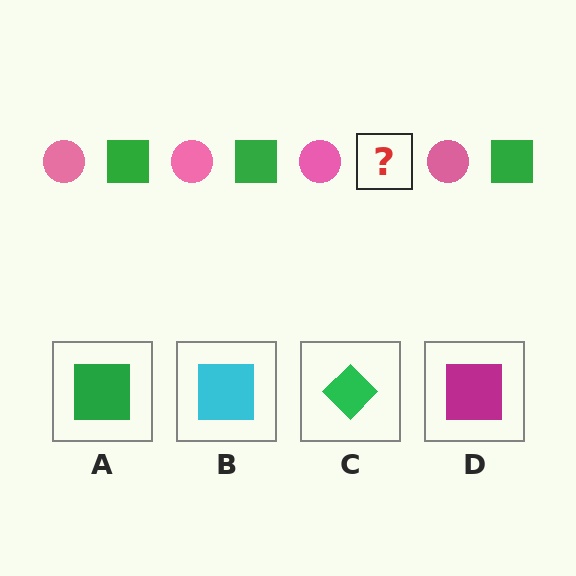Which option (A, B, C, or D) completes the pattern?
A.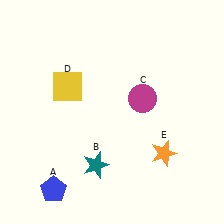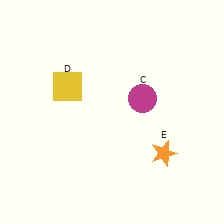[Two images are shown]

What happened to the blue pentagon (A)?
The blue pentagon (A) was removed in Image 2. It was in the bottom-left area of Image 1.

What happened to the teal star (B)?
The teal star (B) was removed in Image 2. It was in the bottom-left area of Image 1.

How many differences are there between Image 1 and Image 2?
There are 2 differences between the two images.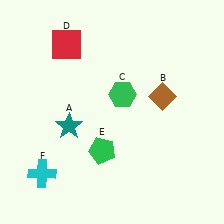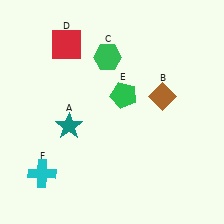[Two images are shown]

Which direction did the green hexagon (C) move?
The green hexagon (C) moved up.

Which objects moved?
The objects that moved are: the green hexagon (C), the green pentagon (E).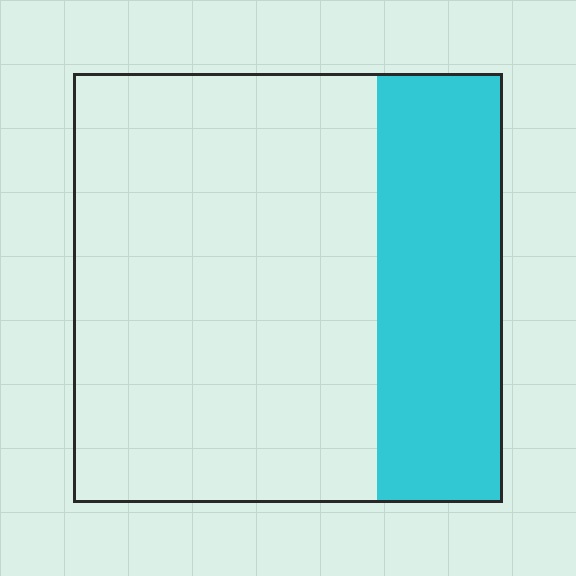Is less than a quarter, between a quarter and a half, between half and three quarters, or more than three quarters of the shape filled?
Between a quarter and a half.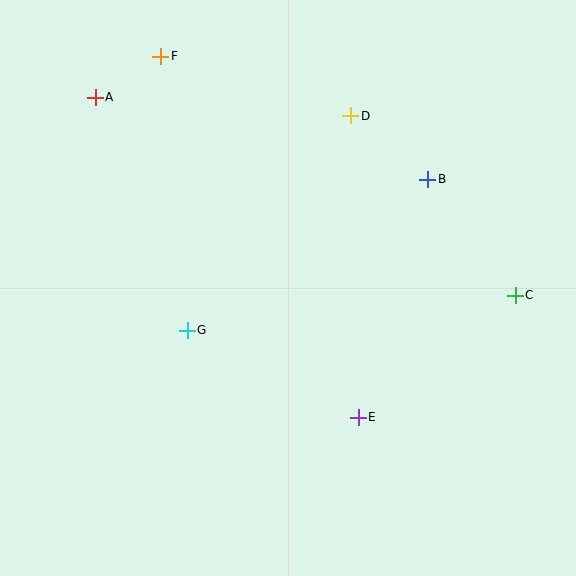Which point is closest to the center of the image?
Point G at (187, 330) is closest to the center.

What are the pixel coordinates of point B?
Point B is at (428, 179).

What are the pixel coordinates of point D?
Point D is at (351, 116).